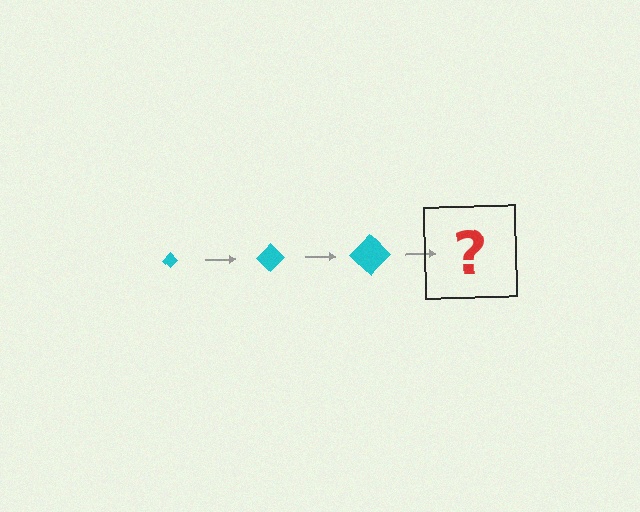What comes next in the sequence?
The next element should be a cyan diamond, larger than the previous one.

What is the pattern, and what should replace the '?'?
The pattern is that the diamond gets progressively larger each step. The '?' should be a cyan diamond, larger than the previous one.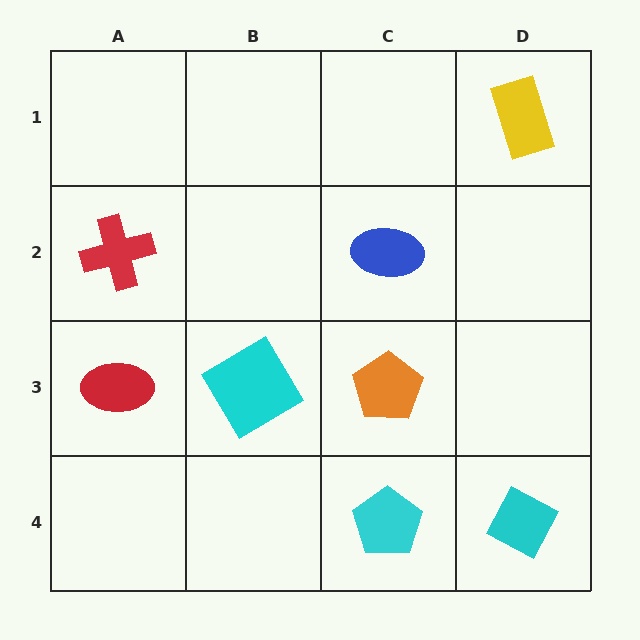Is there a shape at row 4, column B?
No, that cell is empty.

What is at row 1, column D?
A yellow rectangle.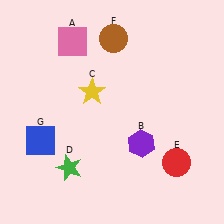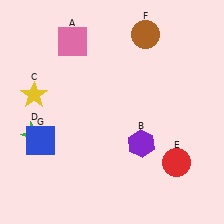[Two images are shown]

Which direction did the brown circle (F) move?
The brown circle (F) moved right.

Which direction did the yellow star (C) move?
The yellow star (C) moved left.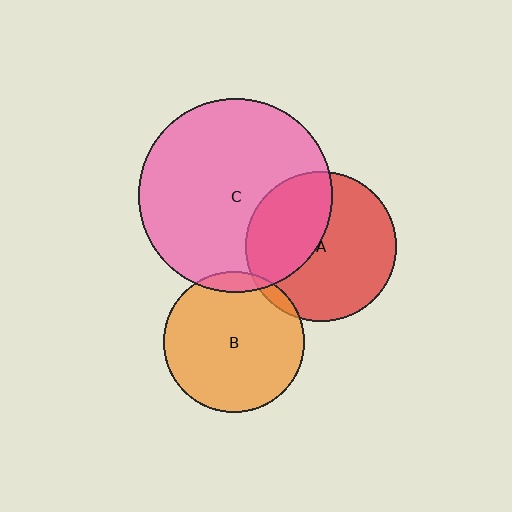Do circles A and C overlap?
Yes.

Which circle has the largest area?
Circle C (pink).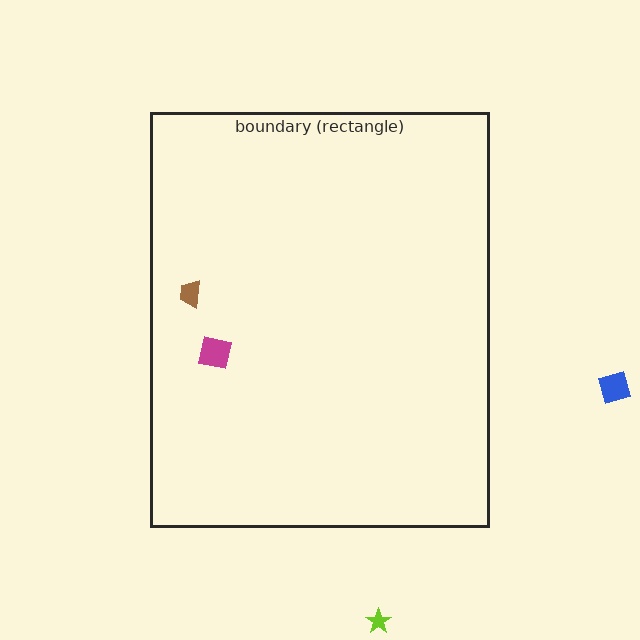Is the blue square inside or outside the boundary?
Outside.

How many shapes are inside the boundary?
2 inside, 2 outside.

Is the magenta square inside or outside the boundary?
Inside.